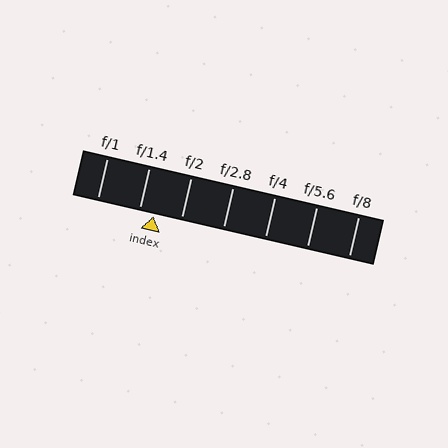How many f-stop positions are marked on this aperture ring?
There are 7 f-stop positions marked.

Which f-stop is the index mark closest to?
The index mark is closest to f/1.4.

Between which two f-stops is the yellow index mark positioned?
The index mark is between f/1.4 and f/2.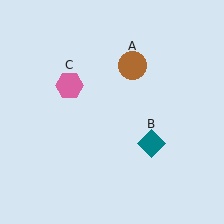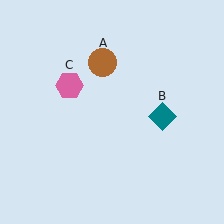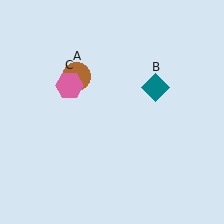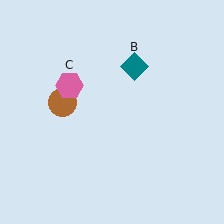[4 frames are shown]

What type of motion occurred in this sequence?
The brown circle (object A), teal diamond (object B) rotated counterclockwise around the center of the scene.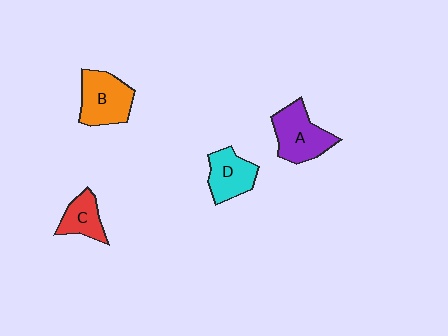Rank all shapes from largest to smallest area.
From largest to smallest: B (orange), A (purple), D (cyan), C (red).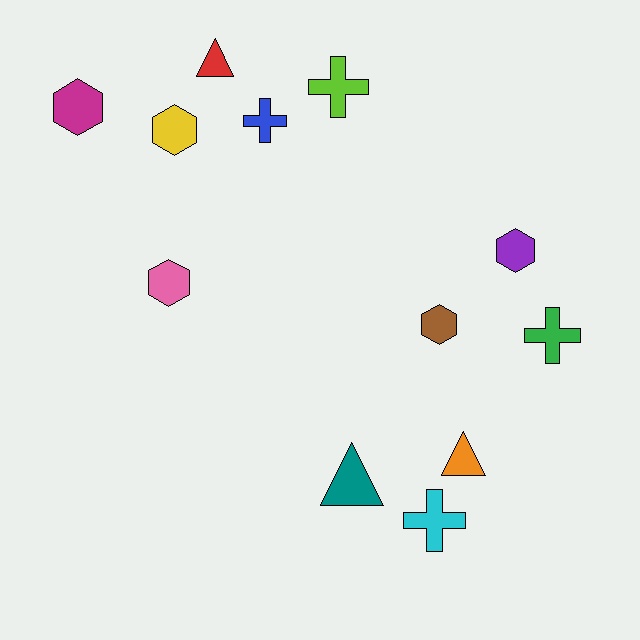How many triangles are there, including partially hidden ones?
There are 3 triangles.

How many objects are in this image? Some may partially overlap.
There are 12 objects.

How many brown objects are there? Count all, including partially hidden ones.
There is 1 brown object.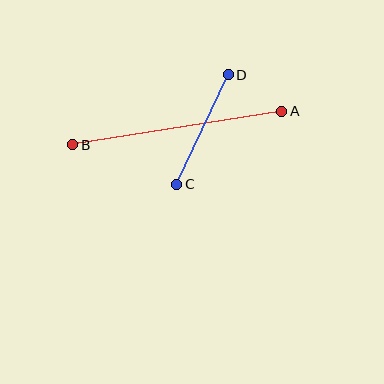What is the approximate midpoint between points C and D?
The midpoint is at approximately (202, 130) pixels.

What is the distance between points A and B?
The distance is approximately 211 pixels.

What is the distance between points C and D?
The distance is approximately 121 pixels.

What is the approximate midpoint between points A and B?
The midpoint is at approximately (177, 128) pixels.